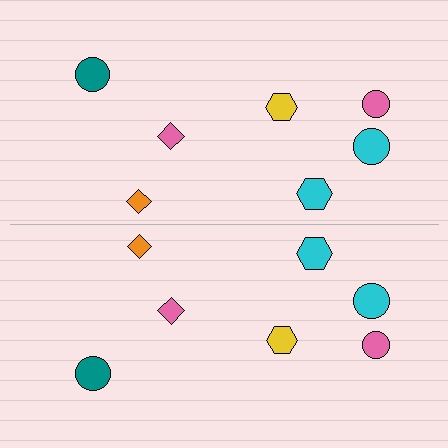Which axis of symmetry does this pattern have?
The pattern has a horizontal axis of symmetry running through the center of the image.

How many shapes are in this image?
There are 14 shapes in this image.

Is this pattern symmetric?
Yes, this pattern has bilateral (reflection) symmetry.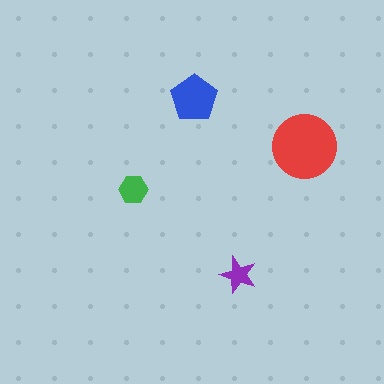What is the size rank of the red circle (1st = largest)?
1st.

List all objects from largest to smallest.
The red circle, the blue pentagon, the green hexagon, the purple star.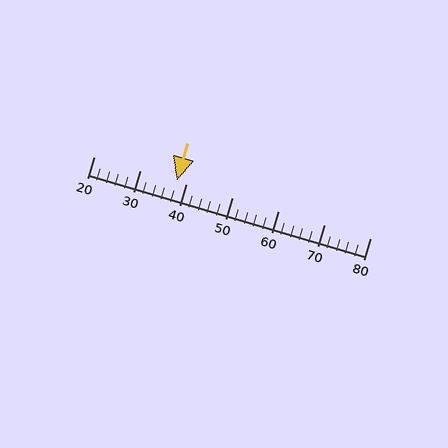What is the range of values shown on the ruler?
The ruler shows values from 20 to 80.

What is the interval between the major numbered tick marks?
The major tick marks are spaced 10 units apart.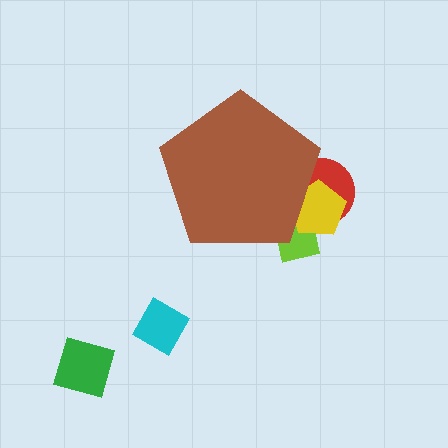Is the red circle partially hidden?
Yes, the red circle is partially hidden behind the brown pentagon.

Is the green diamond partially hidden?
No, the green diamond is fully visible.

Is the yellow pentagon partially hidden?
Yes, the yellow pentagon is partially hidden behind the brown pentagon.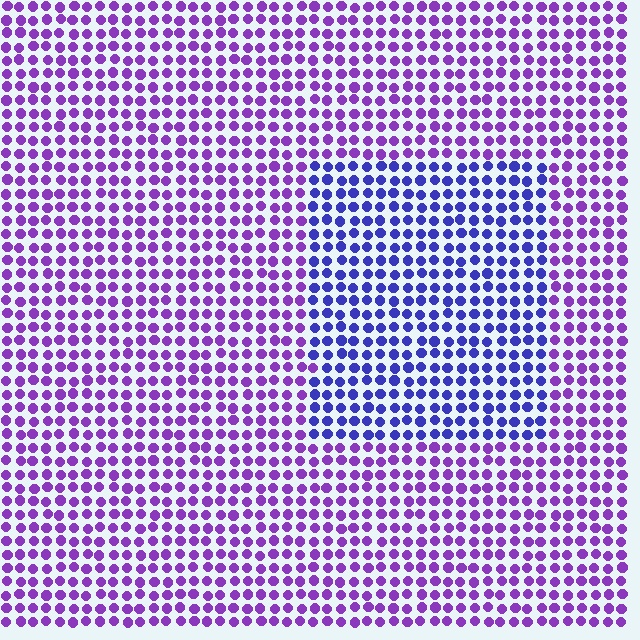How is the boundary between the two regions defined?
The boundary is defined purely by a slight shift in hue (about 38 degrees). Spacing, size, and orientation are identical on both sides.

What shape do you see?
I see a rectangle.